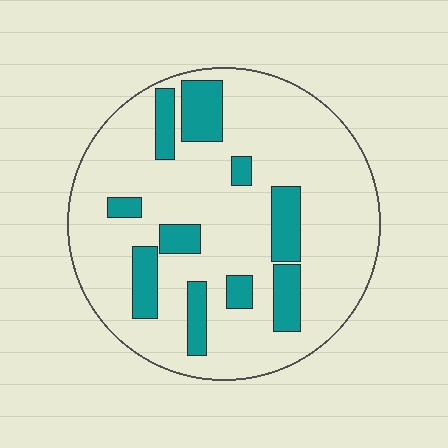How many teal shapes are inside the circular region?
10.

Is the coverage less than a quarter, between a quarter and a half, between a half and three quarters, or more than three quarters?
Less than a quarter.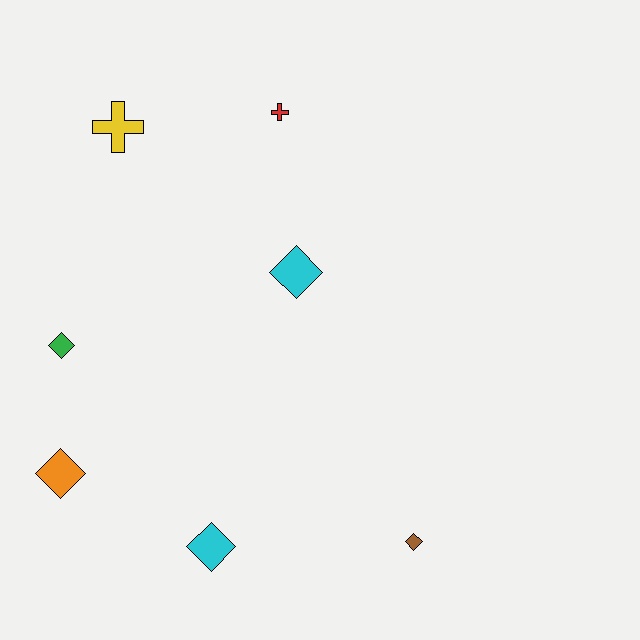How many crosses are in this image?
There are 2 crosses.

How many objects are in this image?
There are 7 objects.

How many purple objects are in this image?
There are no purple objects.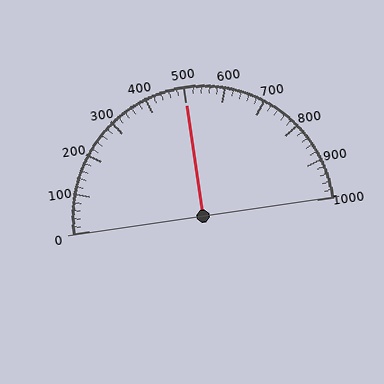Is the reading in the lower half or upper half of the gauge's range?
The reading is in the upper half of the range (0 to 1000).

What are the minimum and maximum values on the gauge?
The gauge ranges from 0 to 1000.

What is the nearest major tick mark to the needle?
The nearest major tick mark is 500.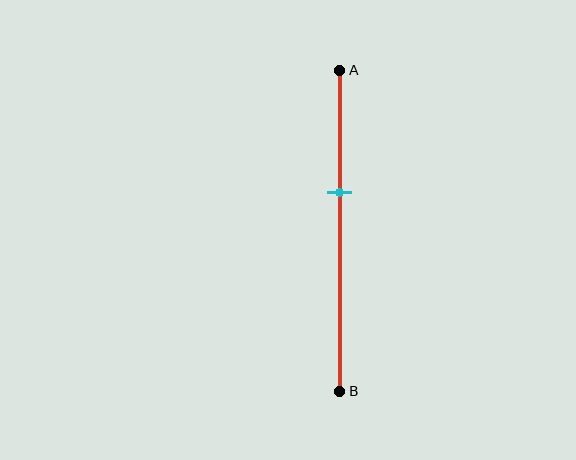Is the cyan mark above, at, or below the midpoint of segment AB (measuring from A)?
The cyan mark is above the midpoint of segment AB.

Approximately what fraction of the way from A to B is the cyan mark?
The cyan mark is approximately 40% of the way from A to B.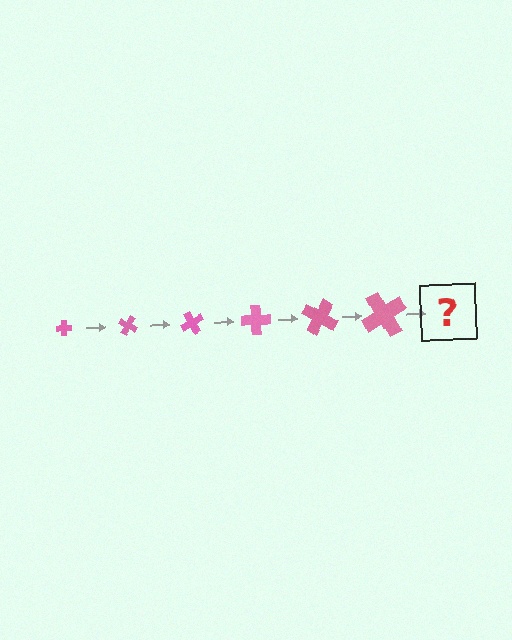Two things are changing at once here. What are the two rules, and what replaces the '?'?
The two rules are that the cross grows larger each step and it rotates 30 degrees each step. The '?' should be a cross, larger than the previous one and rotated 180 degrees from the start.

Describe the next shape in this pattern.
It should be a cross, larger than the previous one and rotated 180 degrees from the start.